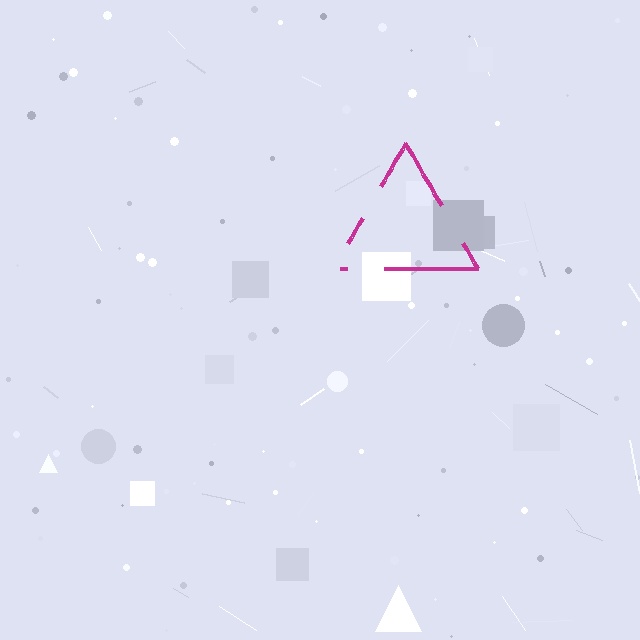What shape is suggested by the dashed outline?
The dashed outline suggests a triangle.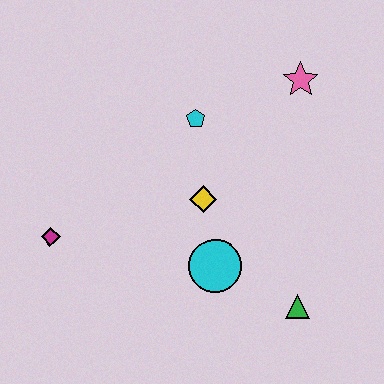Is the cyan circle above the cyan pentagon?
No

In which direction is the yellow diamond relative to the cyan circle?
The yellow diamond is above the cyan circle.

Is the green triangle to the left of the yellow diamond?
No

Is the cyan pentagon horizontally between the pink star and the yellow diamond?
No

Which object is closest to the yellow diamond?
The cyan circle is closest to the yellow diamond.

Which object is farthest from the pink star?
The magenta diamond is farthest from the pink star.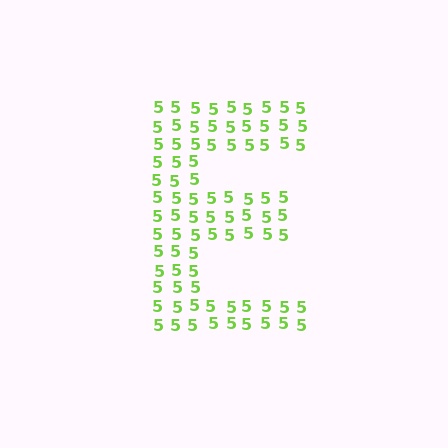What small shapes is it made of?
It is made of small digit 5's.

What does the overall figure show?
The overall figure shows the letter E.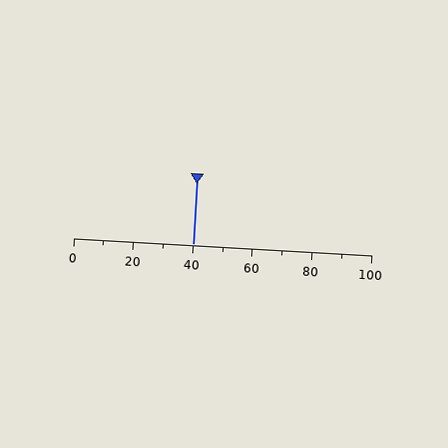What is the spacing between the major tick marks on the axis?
The major ticks are spaced 20 apart.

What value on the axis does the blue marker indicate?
The marker indicates approximately 40.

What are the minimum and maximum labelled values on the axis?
The axis runs from 0 to 100.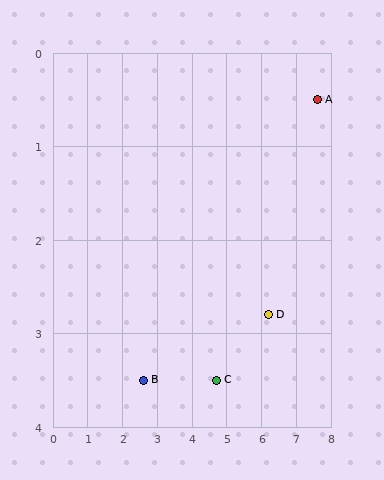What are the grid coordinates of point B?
Point B is at approximately (2.6, 3.5).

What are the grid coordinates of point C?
Point C is at approximately (4.7, 3.5).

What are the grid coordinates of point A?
Point A is at approximately (7.6, 0.5).